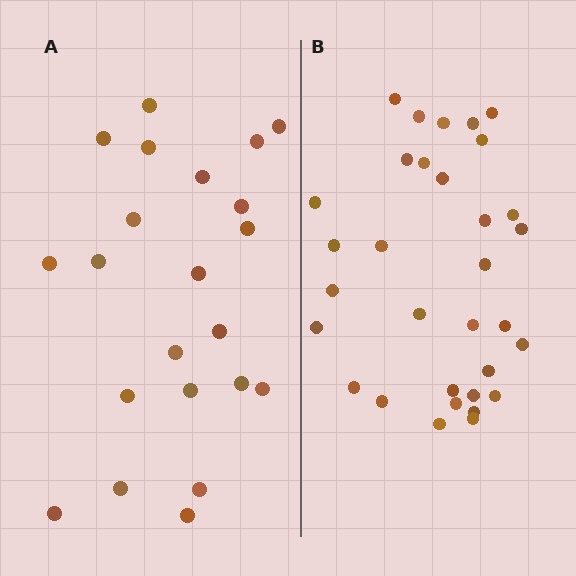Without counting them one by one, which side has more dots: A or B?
Region B (the right region) has more dots.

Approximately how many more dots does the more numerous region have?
Region B has roughly 10 or so more dots than region A.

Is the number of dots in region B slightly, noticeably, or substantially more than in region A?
Region B has substantially more. The ratio is roughly 1.5 to 1.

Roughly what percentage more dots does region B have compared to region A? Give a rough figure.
About 45% more.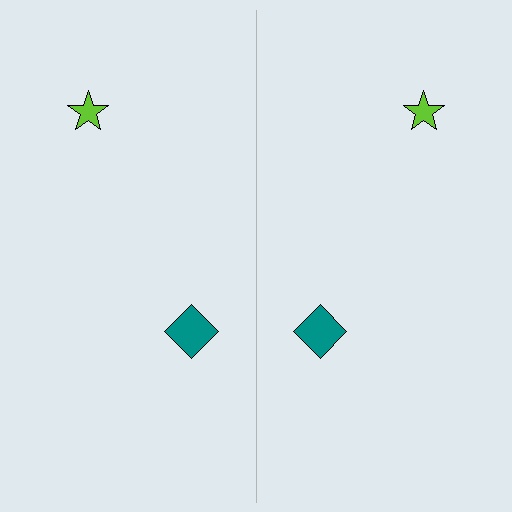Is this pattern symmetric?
Yes, this pattern has bilateral (reflection) symmetry.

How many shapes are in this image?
There are 4 shapes in this image.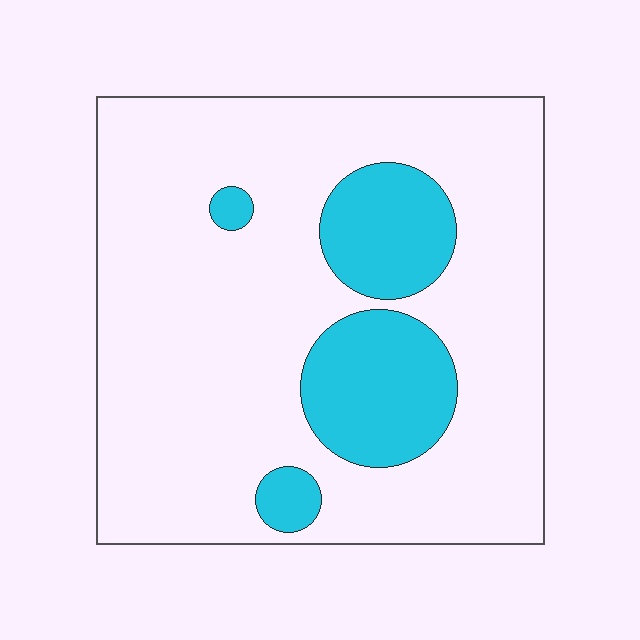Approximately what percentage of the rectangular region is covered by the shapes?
Approximately 20%.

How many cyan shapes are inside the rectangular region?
4.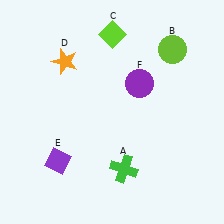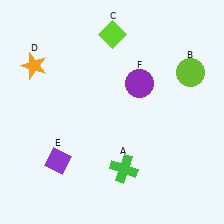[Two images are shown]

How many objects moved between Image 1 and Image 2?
2 objects moved between the two images.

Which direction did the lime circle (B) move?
The lime circle (B) moved down.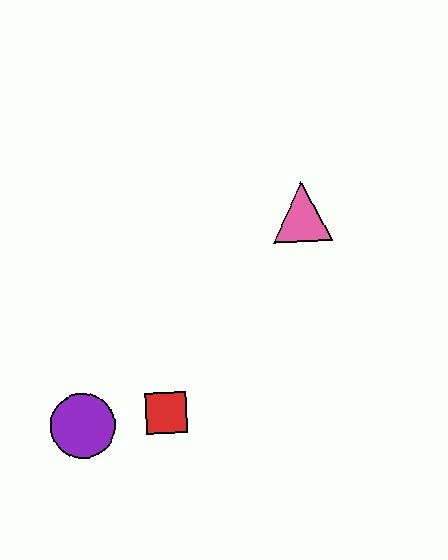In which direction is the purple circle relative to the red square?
The purple circle is to the left of the red square.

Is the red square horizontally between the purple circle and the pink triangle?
Yes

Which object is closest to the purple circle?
The red square is closest to the purple circle.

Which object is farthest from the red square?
The pink triangle is farthest from the red square.